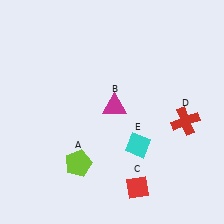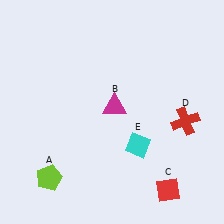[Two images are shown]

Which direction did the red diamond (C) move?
The red diamond (C) moved right.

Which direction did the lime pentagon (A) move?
The lime pentagon (A) moved left.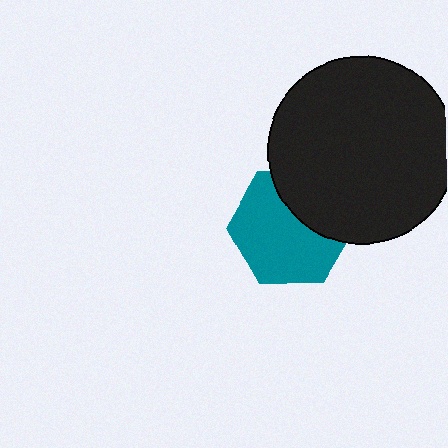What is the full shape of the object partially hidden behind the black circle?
The partially hidden object is a teal hexagon.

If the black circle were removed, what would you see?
You would see the complete teal hexagon.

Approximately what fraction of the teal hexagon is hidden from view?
Roughly 33% of the teal hexagon is hidden behind the black circle.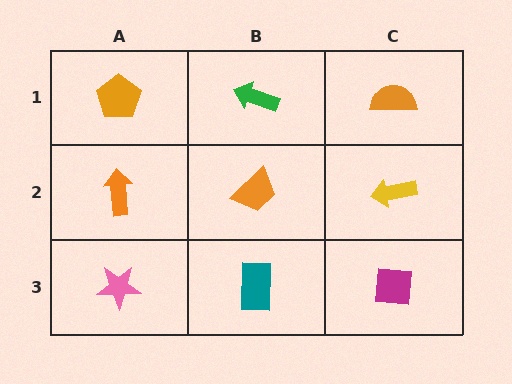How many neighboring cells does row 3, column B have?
3.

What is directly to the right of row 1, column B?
An orange semicircle.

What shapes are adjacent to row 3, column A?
An orange arrow (row 2, column A), a teal rectangle (row 3, column B).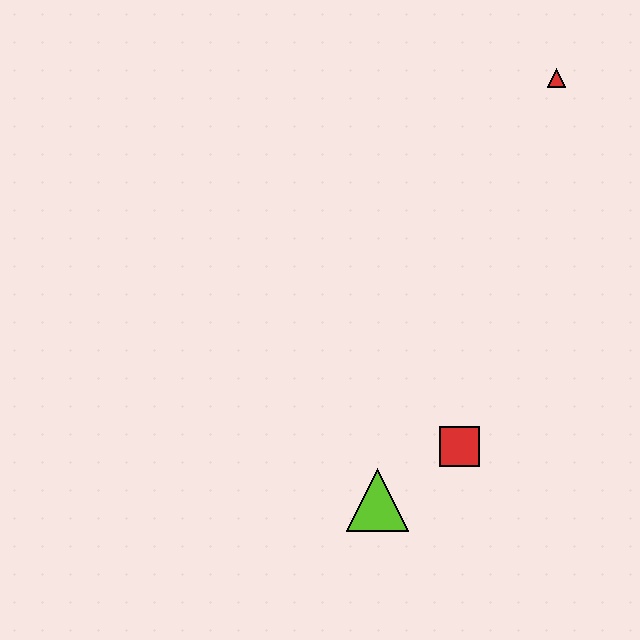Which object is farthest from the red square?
The red triangle is farthest from the red square.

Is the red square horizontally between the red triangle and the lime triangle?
Yes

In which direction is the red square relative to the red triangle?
The red square is below the red triangle.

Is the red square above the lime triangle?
Yes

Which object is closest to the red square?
The lime triangle is closest to the red square.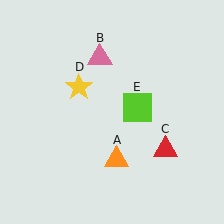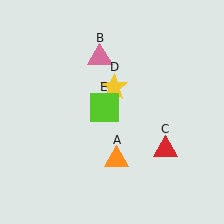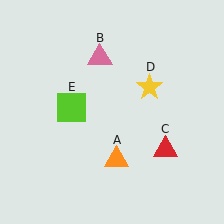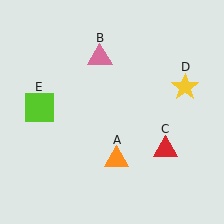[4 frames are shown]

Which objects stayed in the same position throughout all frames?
Orange triangle (object A) and pink triangle (object B) and red triangle (object C) remained stationary.